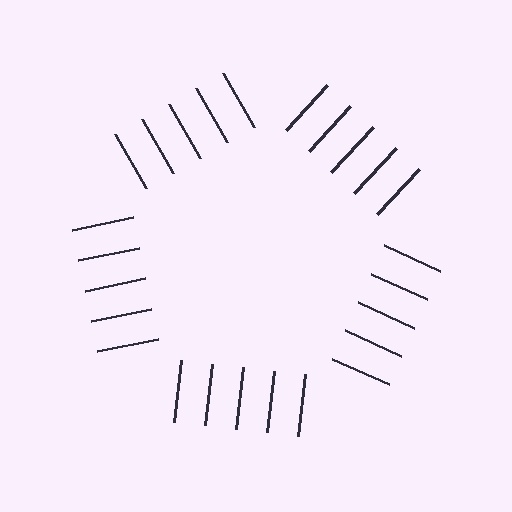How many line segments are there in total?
25 — 5 along each of the 5 edges.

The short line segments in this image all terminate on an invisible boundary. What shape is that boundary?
An illusory pentagon — the line segments terminate on its edges but no continuous stroke is drawn.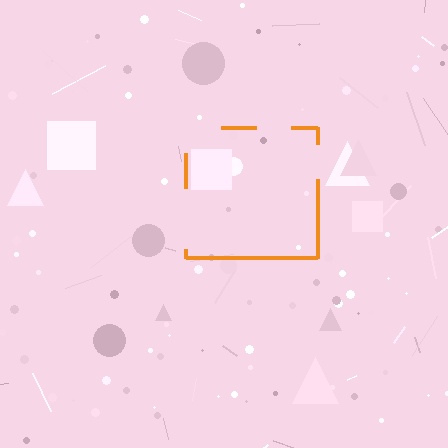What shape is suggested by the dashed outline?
The dashed outline suggests a square.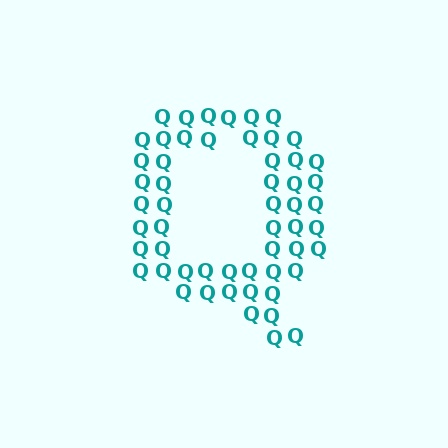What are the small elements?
The small elements are letter Q's.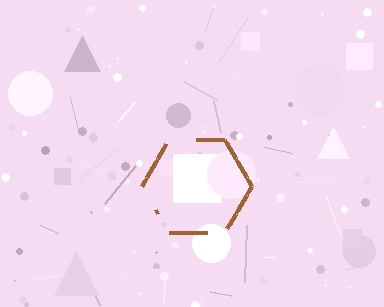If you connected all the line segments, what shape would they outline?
They would outline a hexagon.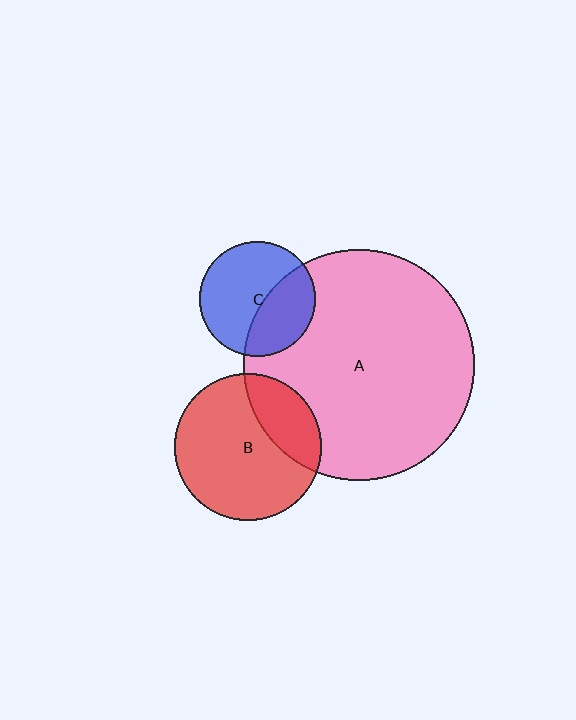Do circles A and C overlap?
Yes.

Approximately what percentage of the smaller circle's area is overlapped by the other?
Approximately 40%.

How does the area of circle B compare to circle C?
Approximately 1.6 times.